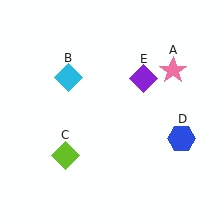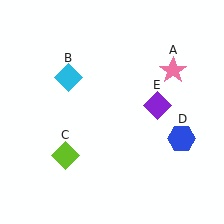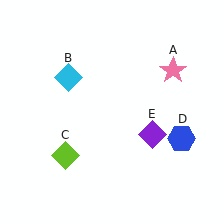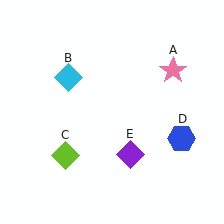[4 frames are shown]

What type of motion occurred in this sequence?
The purple diamond (object E) rotated clockwise around the center of the scene.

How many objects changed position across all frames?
1 object changed position: purple diamond (object E).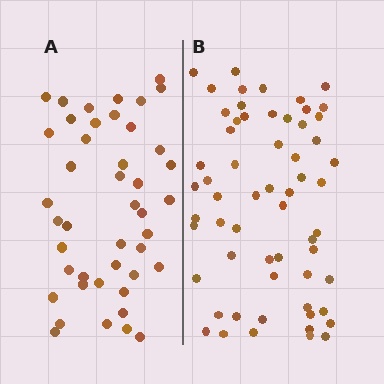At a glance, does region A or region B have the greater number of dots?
Region B (the right region) has more dots.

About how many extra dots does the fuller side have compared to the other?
Region B has approximately 15 more dots than region A.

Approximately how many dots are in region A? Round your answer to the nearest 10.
About 40 dots. (The exact count is 44, which rounds to 40.)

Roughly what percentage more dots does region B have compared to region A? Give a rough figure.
About 35% more.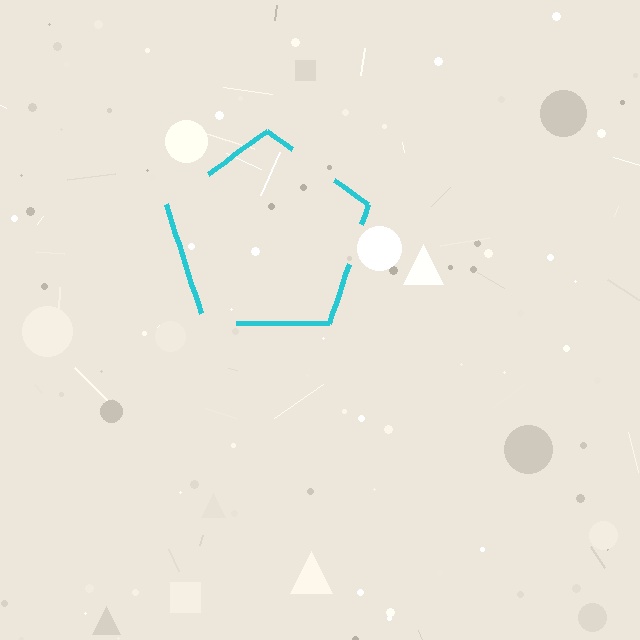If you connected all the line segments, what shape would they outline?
They would outline a pentagon.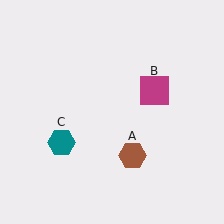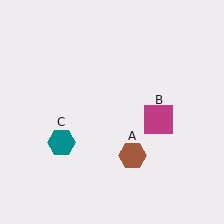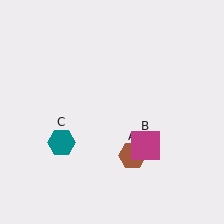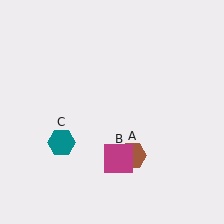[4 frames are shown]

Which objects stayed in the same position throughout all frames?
Brown hexagon (object A) and teal hexagon (object C) remained stationary.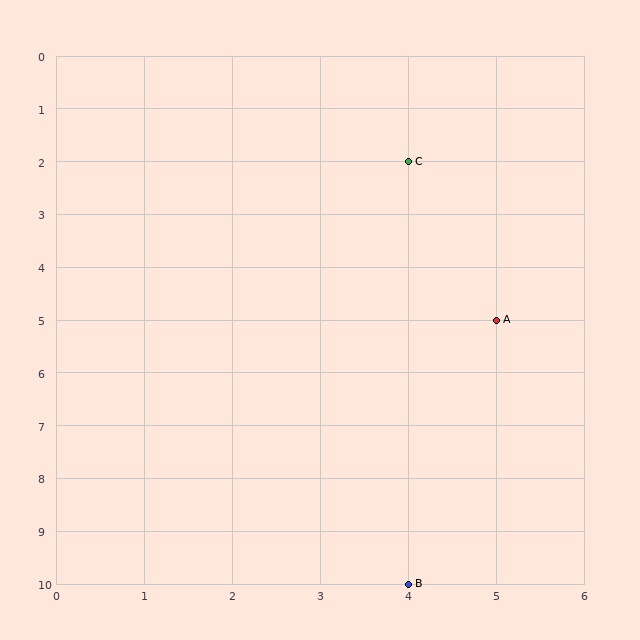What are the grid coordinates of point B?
Point B is at grid coordinates (4, 10).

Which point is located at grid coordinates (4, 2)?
Point C is at (4, 2).